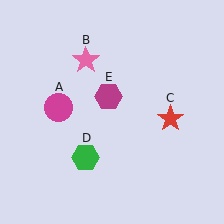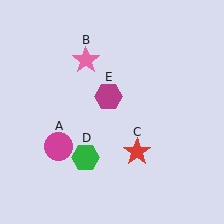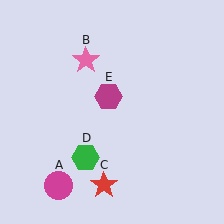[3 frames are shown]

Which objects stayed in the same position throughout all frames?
Pink star (object B) and green hexagon (object D) and magenta hexagon (object E) remained stationary.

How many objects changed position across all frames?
2 objects changed position: magenta circle (object A), red star (object C).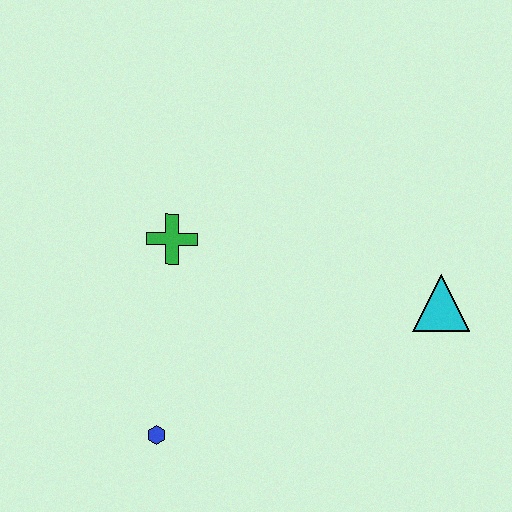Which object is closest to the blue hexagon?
The green cross is closest to the blue hexagon.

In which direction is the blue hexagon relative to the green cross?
The blue hexagon is below the green cross.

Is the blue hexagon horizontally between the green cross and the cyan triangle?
No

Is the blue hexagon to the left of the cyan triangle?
Yes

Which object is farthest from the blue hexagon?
The cyan triangle is farthest from the blue hexagon.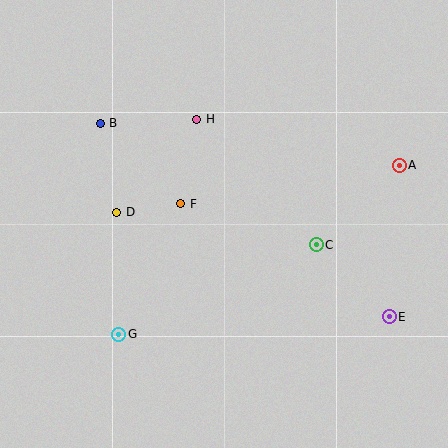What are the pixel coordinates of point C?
Point C is at (316, 245).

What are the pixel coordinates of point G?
Point G is at (119, 334).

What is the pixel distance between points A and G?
The distance between A and G is 328 pixels.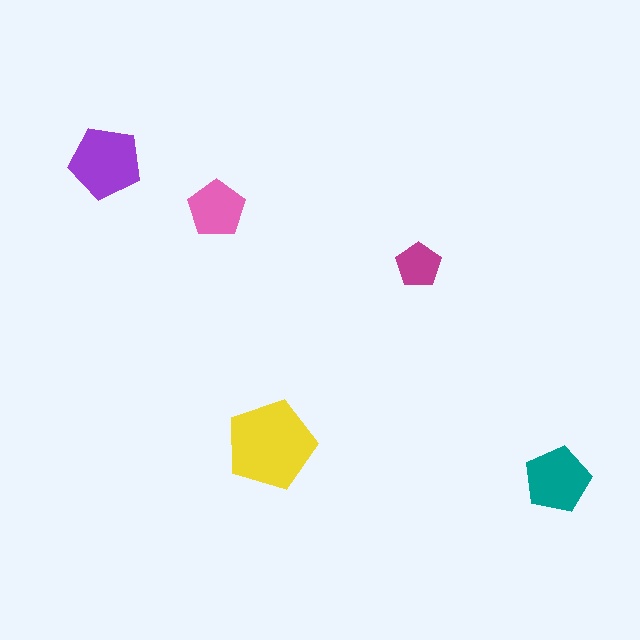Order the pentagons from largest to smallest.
the yellow one, the purple one, the teal one, the pink one, the magenta one.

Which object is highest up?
The purple pentagon is topmost.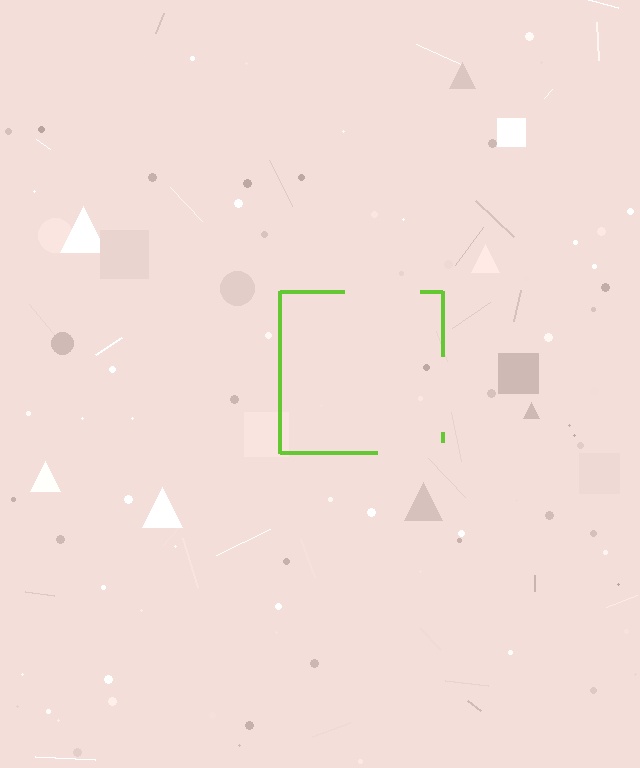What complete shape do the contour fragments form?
The contour fragments form a square.